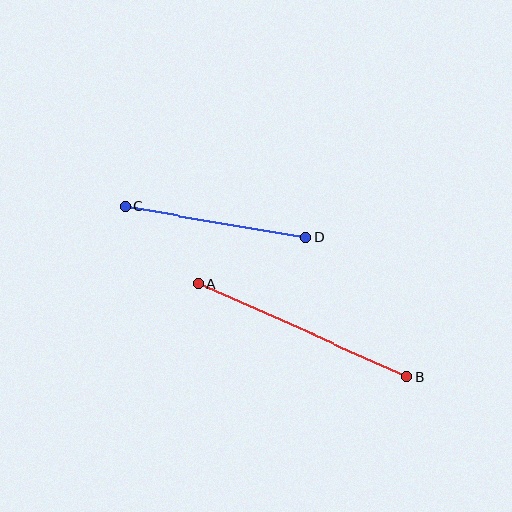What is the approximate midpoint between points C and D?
The midpoint is at approximately (216, 222) pixels.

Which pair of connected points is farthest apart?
Points A and B are farthest apart.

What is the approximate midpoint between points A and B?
The midpoint is at approximately (302, 330) pixels.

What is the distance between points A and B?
The distance is approximately 229 pixels.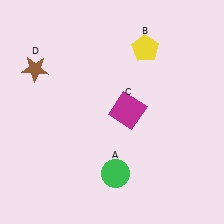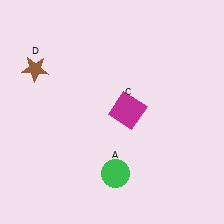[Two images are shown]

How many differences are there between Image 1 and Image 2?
There is 1 difference between the two images.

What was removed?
The yellow pentagon (B) was removed in Image 2.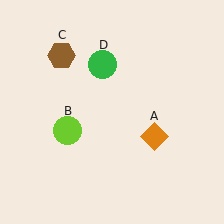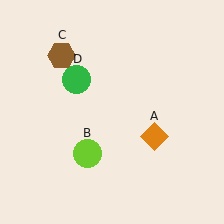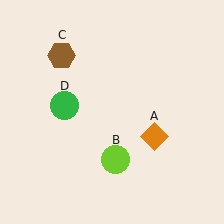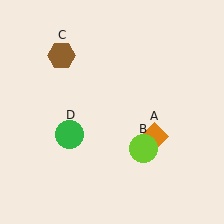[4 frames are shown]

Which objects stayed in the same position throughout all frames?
Orange diamond (object A) and brown hexagon (object C) remained stationary.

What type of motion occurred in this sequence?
The lime circle (object B), green circle (object D) rotated counterclockwise around the center of the scene.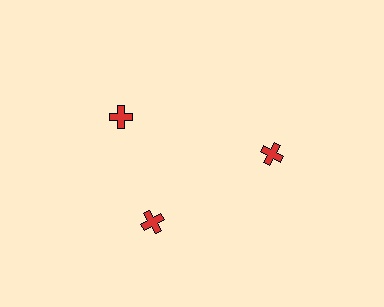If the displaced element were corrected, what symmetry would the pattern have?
It would have 3-fold rotational symmetry — the pattern would map onto itself every 120 degrees.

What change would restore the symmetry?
The symmetry would be restored by rotating it back into even spacing with its neighbors so that all 3 crosses sit at equal angles and equal distance from the center.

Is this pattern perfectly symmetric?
No. The 3 red crosses are arranged in a ring, but one element near the 11 o'clock position is rotated out of alignment along the ring, breaking the 3-fold rotational symmetry.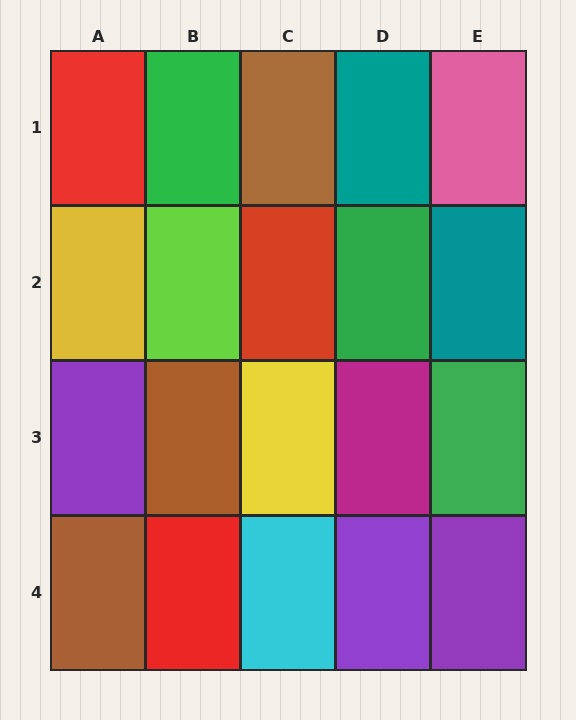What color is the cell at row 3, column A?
Purple.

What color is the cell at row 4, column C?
Cyan.